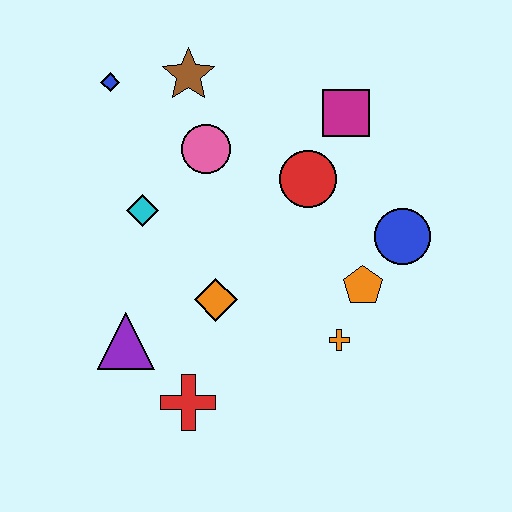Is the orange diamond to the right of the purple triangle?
Yes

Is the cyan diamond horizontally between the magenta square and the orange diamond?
No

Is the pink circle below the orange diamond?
No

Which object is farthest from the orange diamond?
The blue diamond is farthest from the orange diamond.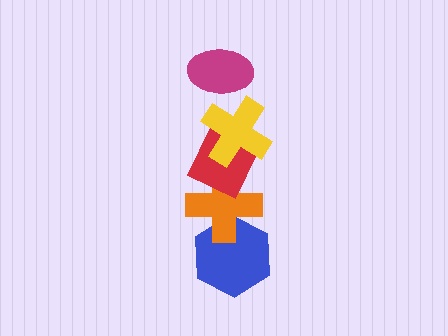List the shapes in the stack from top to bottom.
From top to bottom: the magenta ellipse, the yellow cross, the red diamond, the orange cross, the blue hexagon.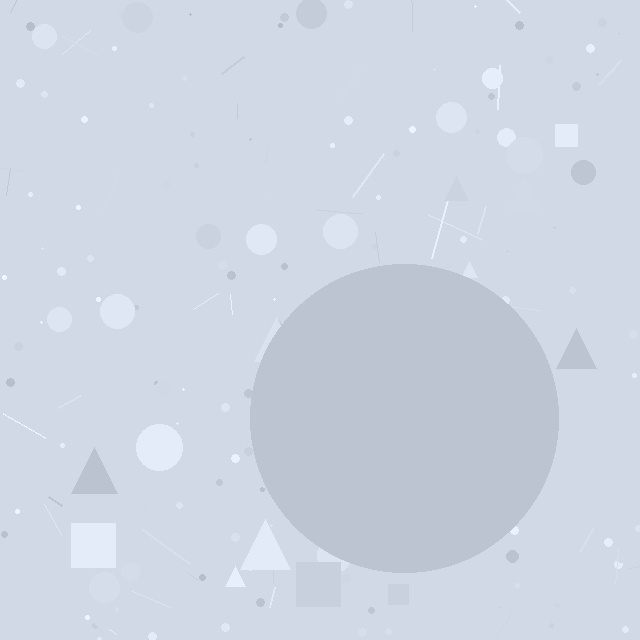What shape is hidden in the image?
A circle is hidden in the image.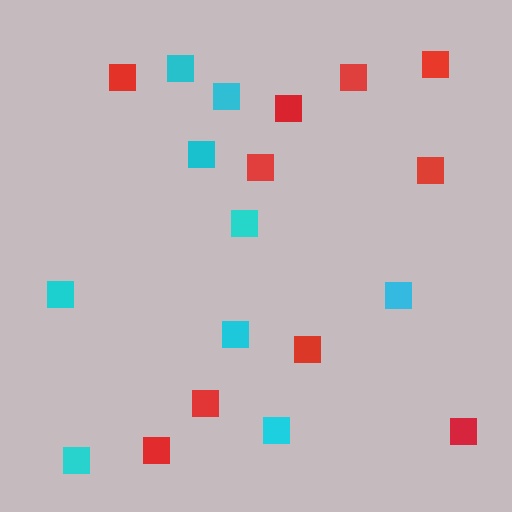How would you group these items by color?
There are 2 groups: one group of red squares (10) and one group of cyan squares (9).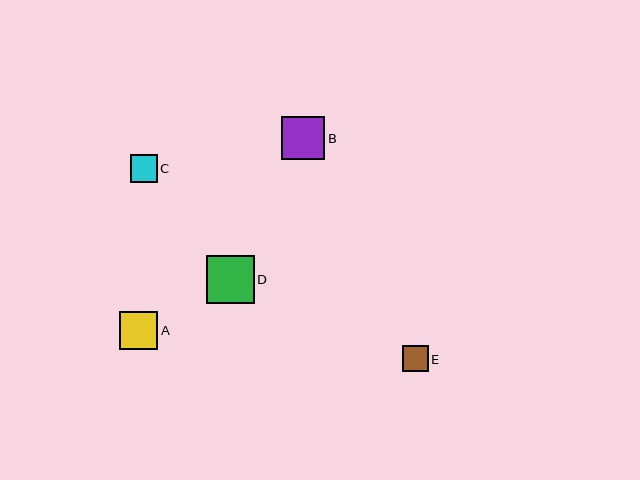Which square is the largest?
Square D is the largest with a size of approximately 47 pixels.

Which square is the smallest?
Square E is the smallest with a size of approximately 26 pixels.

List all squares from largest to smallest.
From largest to smallest: D, B, A, C, E.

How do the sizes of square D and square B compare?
Square D and square B are approximately the same size.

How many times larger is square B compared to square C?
Square B is approximately 1.6 times the size of square C.